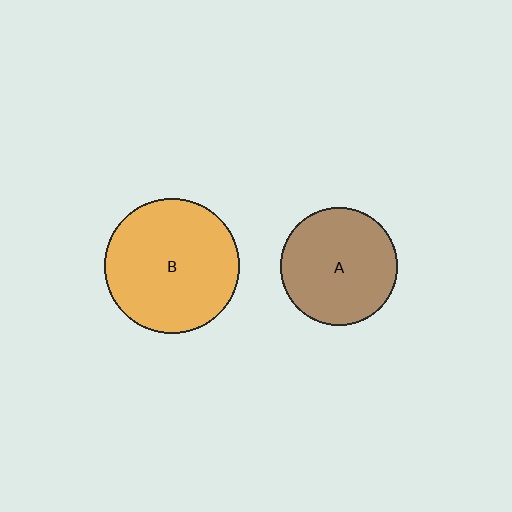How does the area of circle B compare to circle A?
Approximately 1.3 times.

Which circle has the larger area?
Circle B (orange).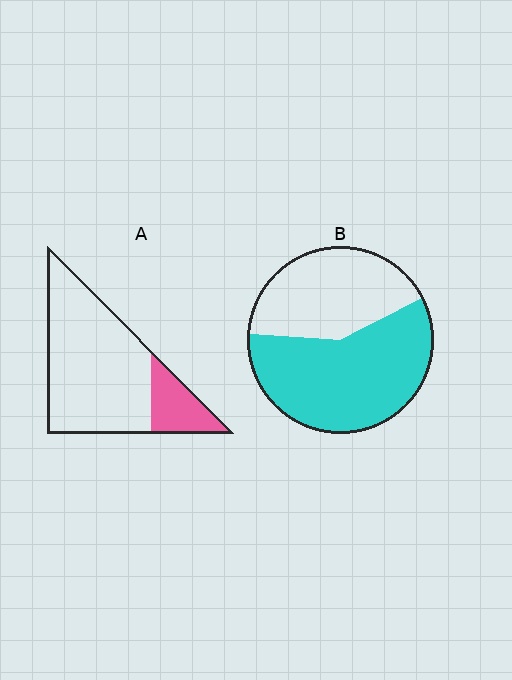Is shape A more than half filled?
No.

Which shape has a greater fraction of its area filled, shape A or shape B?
Shape B.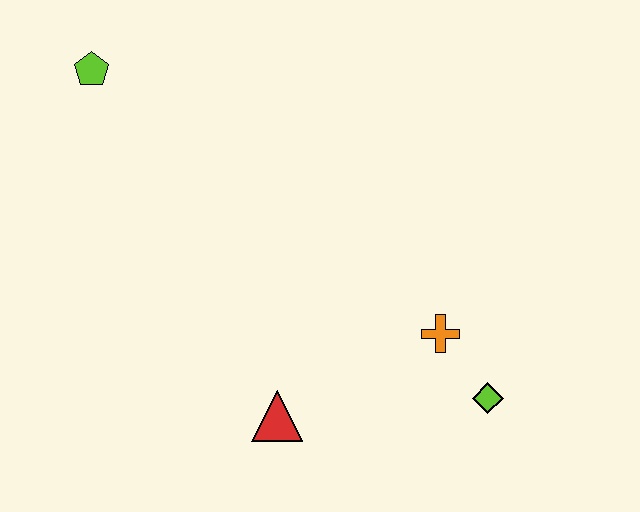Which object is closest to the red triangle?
The orange cross is closest to the red triangle.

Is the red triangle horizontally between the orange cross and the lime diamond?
No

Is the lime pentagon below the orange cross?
No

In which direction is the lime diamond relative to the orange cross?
The lime diamond is below the orange cross.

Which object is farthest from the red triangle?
The lime pentagon is farthest from the red triangle.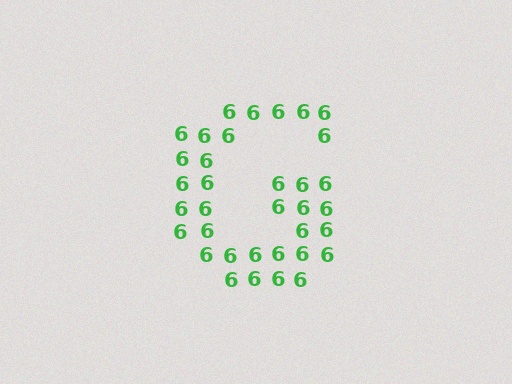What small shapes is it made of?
It is made of small digit 6's.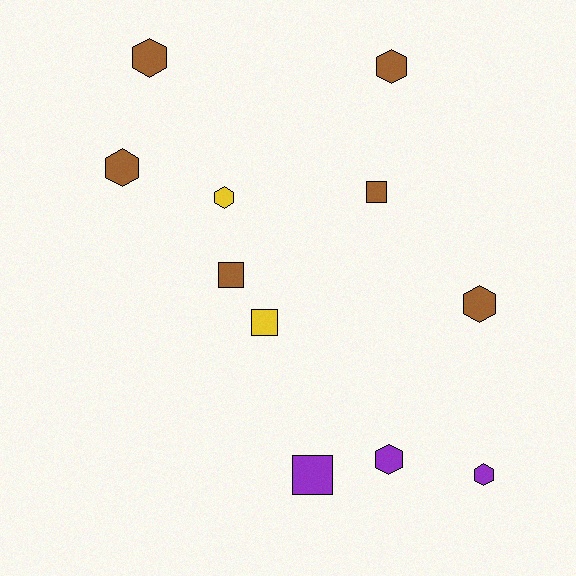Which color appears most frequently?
Brown, with 6 objects.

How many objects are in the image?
There are 11 objects.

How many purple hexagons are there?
There are 2 purple hexagons.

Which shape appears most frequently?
Hexagon, with 7 objects.